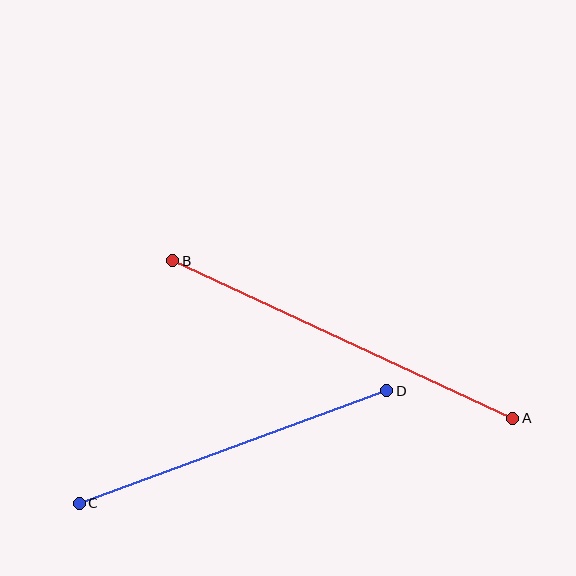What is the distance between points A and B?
The distance is approximately 375 pixels.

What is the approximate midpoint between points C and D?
The midpoint is at approximately (233, 447) pixels.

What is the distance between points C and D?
The distance is approximately 327 pixels.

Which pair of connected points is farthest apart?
Points A and B are farthest apart.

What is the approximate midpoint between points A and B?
The midpoint is at approximately (343, 340) pixels.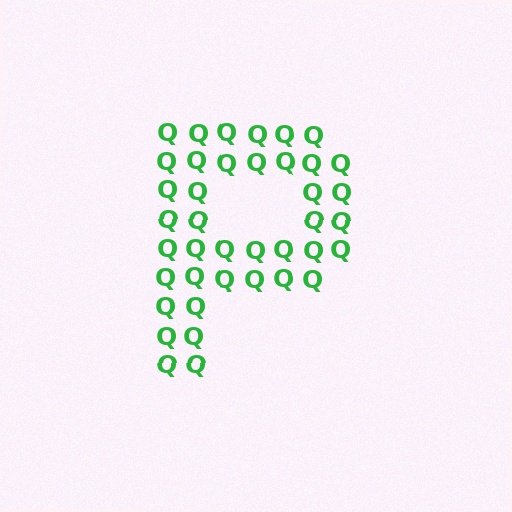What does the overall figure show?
The overall figure shows the letter P.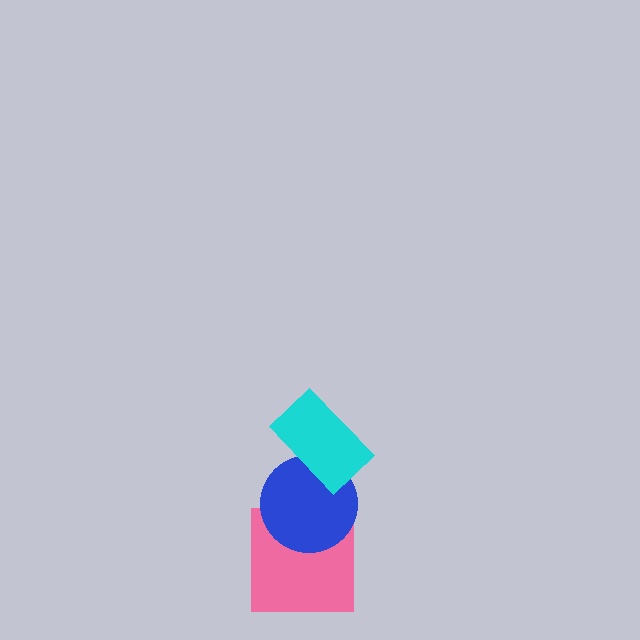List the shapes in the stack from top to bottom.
From top to bottom: the cyan rectangle, the blue circle, the pink square.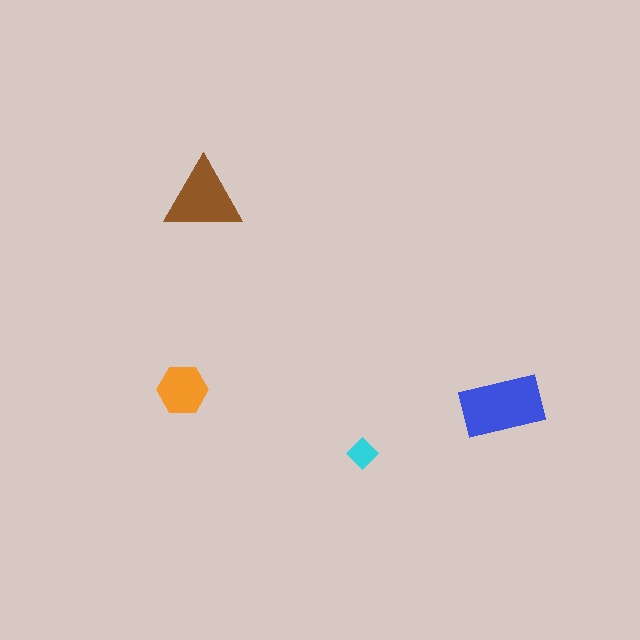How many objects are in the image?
There are 4 objects in the image.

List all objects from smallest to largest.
The cyan diamond, the orange hexagon, the brown triangle, the blue rectangle.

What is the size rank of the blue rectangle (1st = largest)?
1st.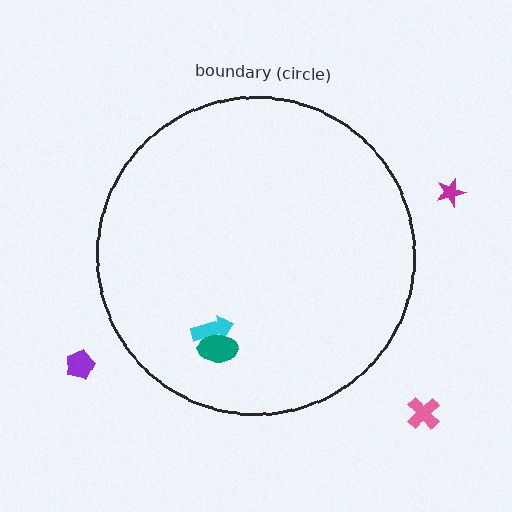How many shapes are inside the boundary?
2 inside, 3 outside.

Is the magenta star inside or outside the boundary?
Outside.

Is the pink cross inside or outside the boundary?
Outside.